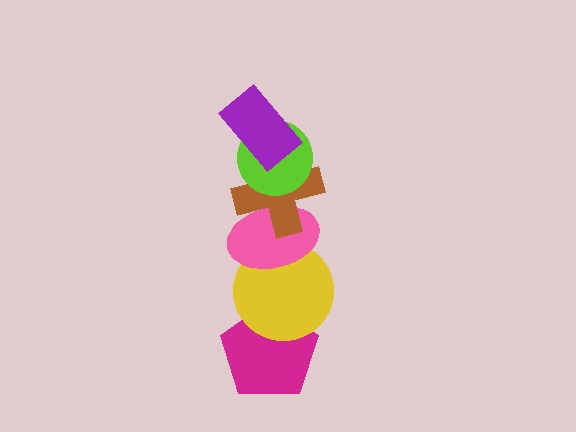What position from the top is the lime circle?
The lime circle is 2nd from the top.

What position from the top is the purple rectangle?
The purple rectangle is 1st from the top.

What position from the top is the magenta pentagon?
The magenta pentagon is 6th from the top.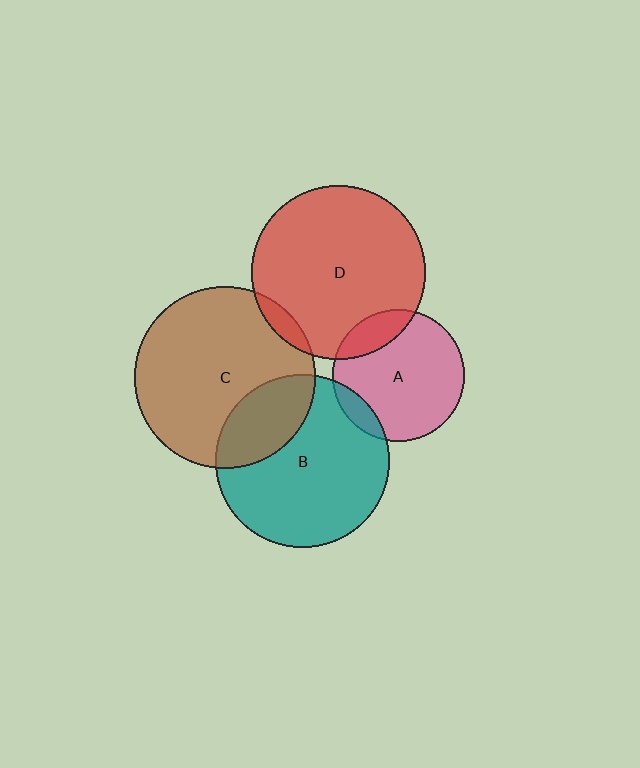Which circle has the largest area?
Circle C (brown).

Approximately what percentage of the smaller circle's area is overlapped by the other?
Approximately 10%.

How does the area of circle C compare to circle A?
Approximately 1.9 times.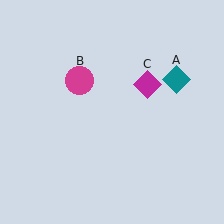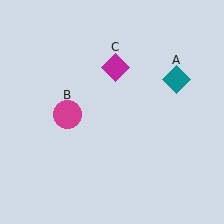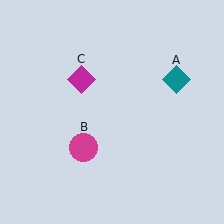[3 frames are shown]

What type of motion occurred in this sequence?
The magenta circle (object B), magenta diamond (object C) rotated counterclockwise around the center of the scene.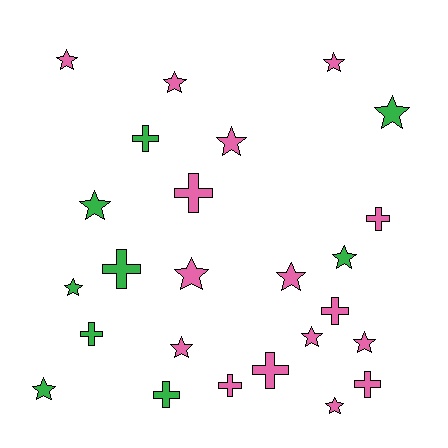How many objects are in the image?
There are 25 objects.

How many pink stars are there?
There are 10 pink stars.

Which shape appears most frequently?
Star, with 15 objects.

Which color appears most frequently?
Pink, with 16 objects.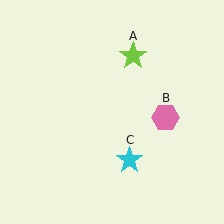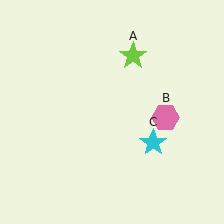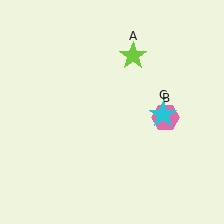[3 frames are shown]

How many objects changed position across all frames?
1 object changed position: cyan star (object C).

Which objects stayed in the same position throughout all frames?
Lime star (object A) and pink hexagon (object B) remained stationary.